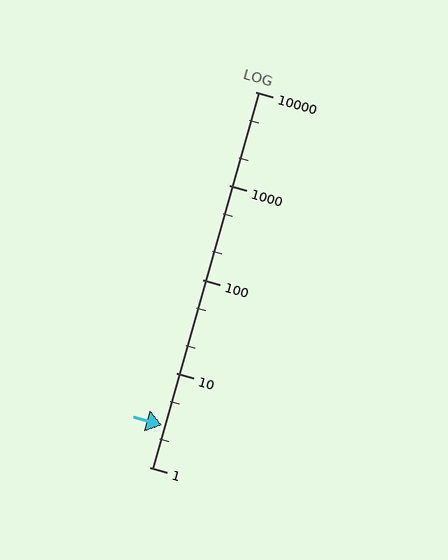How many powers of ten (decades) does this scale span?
The scale spans 4 decades, from 1 to 10000.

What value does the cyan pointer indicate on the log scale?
The pointer indicates approximately 2.8.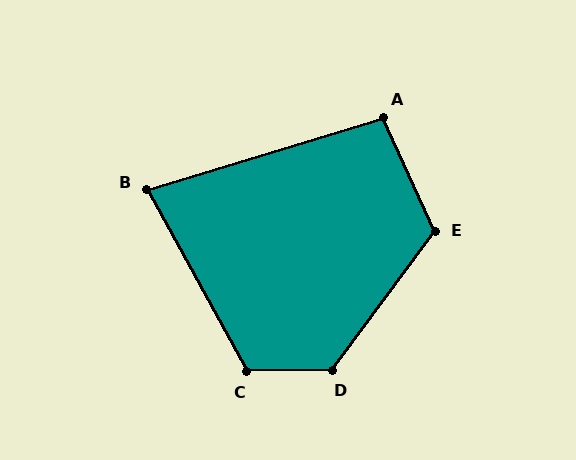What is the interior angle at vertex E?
Approximately 119 degrees (obtuse).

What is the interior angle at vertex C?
Approximately 118 degrees (obtuse).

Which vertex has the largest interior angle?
D, at approximately 127 degrees.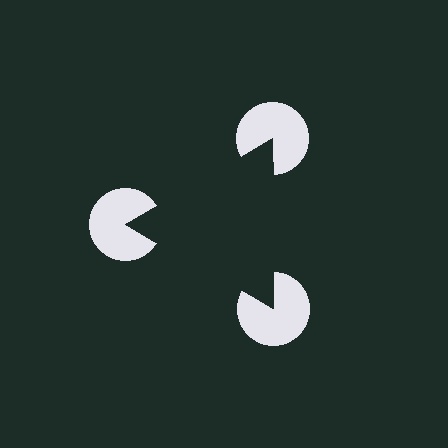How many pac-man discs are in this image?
There are 3 — one at each vertex of the illusory triangle.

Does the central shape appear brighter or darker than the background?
It typically appears slightly darker than the background, even though no actual brightness change is drawn.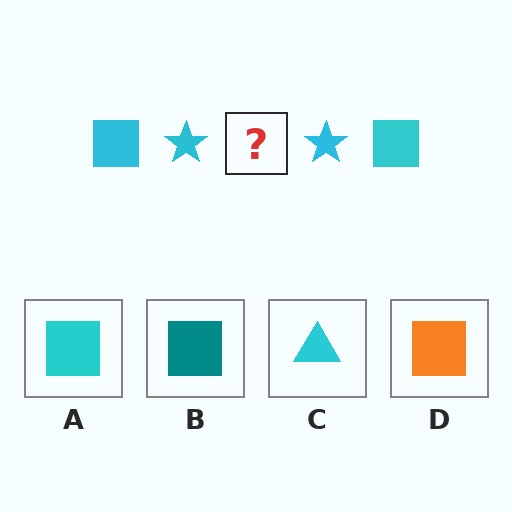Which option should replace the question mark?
Option A.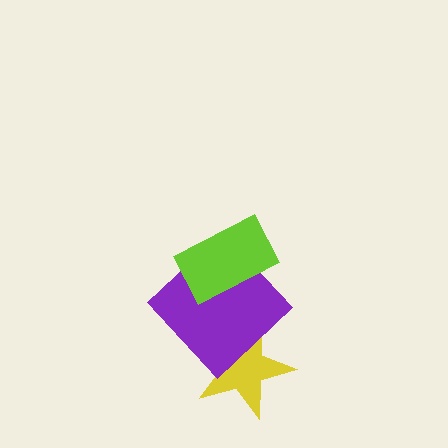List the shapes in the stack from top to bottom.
From top to bottom: the lime rectangle, the purple diamond, the yellow star.